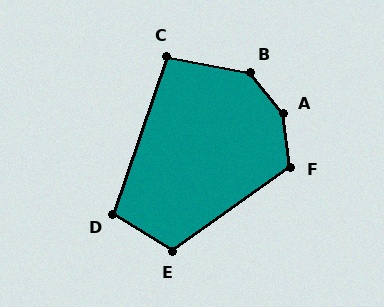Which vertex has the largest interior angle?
A, at approximately 149 degrees.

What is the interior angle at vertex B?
Approximately 140 degrees (obtuse).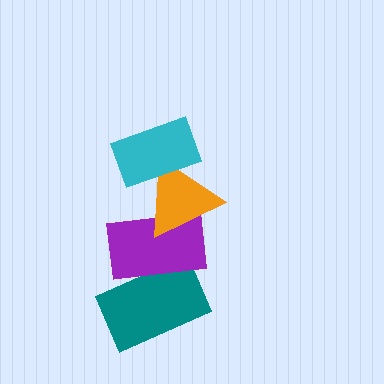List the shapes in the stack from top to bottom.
From top to bottom: the cyan rectangle, the orange triangle, the purple rectangle, the teal rectangle.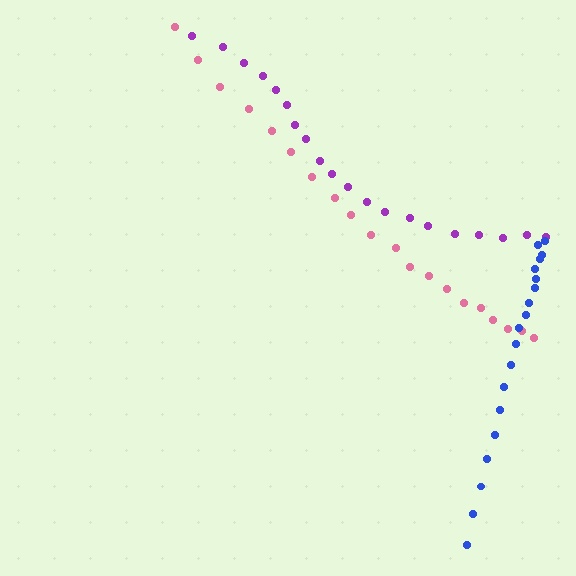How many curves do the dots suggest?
There are 3 distinct paths.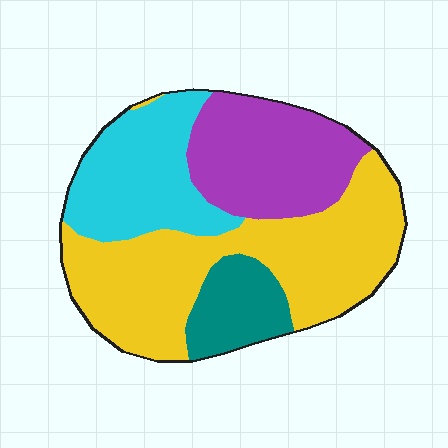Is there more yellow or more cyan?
Yellow.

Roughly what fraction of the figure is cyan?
Cyan takes up between a sixth and a third of the figure.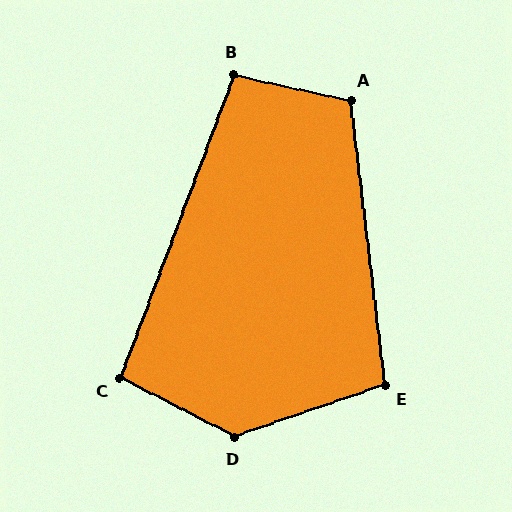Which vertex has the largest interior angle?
D, at approximately 133 degrees.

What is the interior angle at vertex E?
Approximately 102 degrees (obtuse).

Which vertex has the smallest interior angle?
C, at approximately 97 degrees.